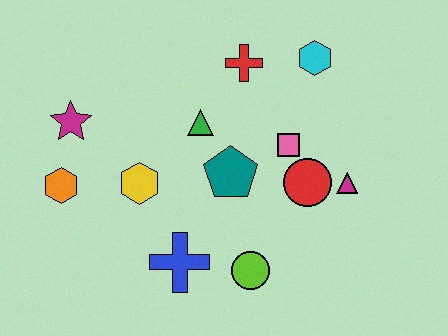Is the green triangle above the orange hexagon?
Yes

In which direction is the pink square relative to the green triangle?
The pink square is to the right of the green triangle.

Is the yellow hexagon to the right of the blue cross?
No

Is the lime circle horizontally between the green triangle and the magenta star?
No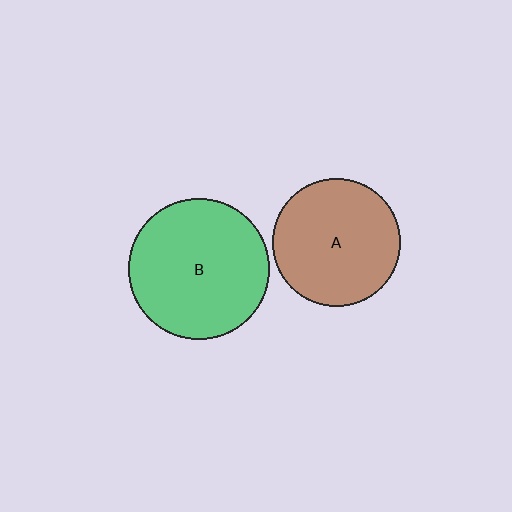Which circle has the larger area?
Circle B (green).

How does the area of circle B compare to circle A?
Approximately 1.2 times.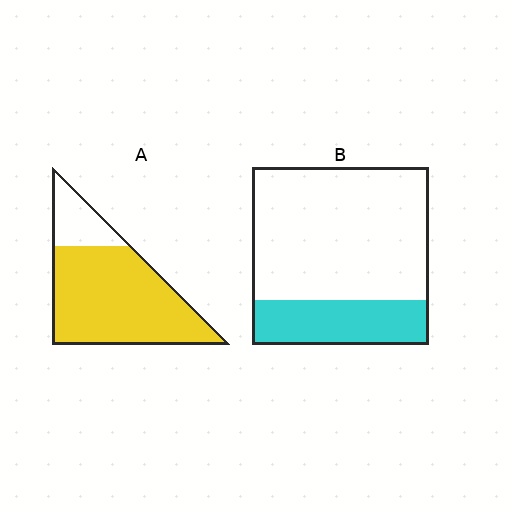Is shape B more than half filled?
No.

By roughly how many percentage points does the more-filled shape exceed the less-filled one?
By roughly 55 percentage points (A over B).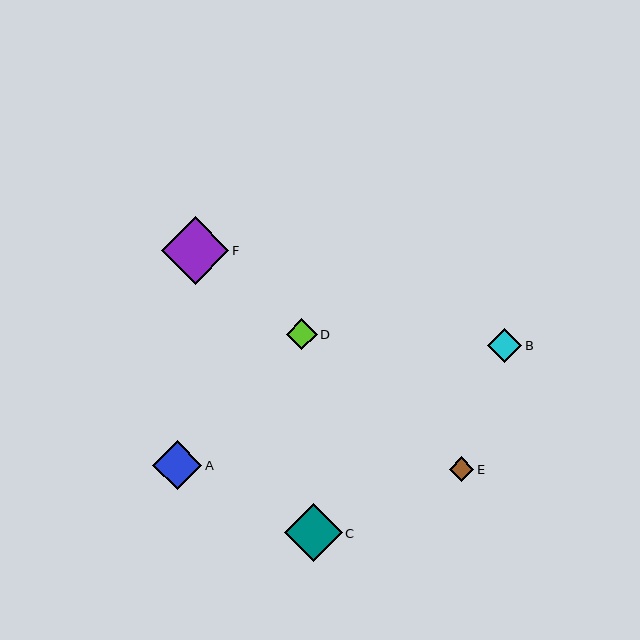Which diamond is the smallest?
Diamond E is the smallest with a size of approximately 24 pixels.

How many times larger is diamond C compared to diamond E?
Diamond C is approximately 2.4 times the size of diamond E.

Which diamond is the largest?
Diamond F is the largest with a size of approximately 67 pixels.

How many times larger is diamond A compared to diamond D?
Diamond A is approximately 1.6 times the size of diamond D.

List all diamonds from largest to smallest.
From largest to smallest: F, C, A, B, D, E.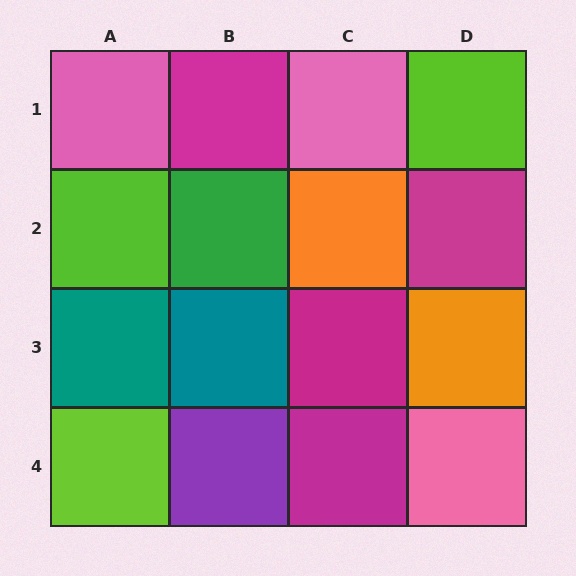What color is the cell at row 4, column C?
Magenta.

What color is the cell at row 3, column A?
Teal.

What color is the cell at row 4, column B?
Purple.